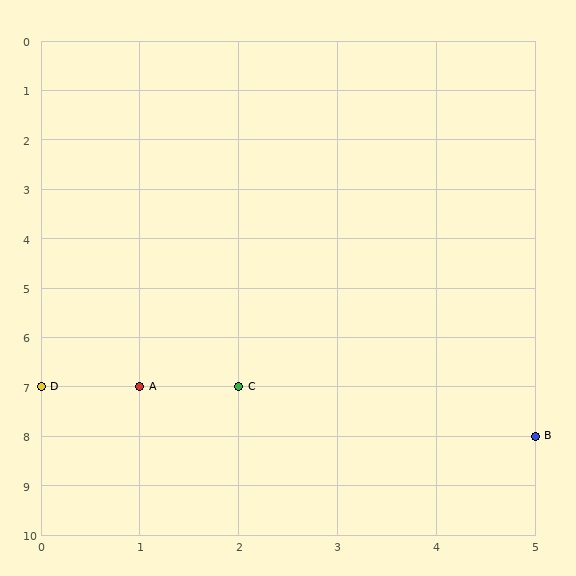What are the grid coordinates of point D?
Point D is at grid coordinates (0, 7).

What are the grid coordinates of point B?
Point B is at grid coordinates (5, 8).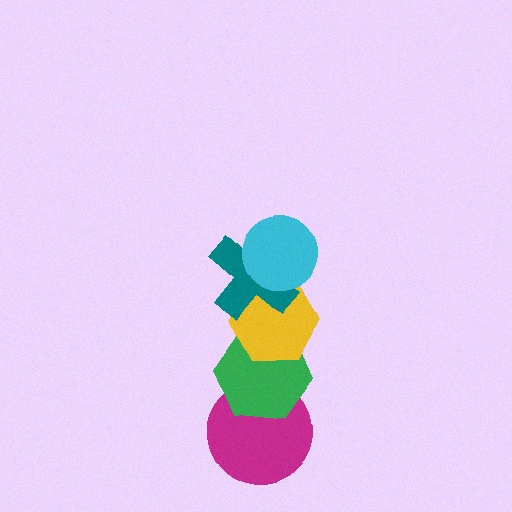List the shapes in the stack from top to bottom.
From top to bottom: the cyan circle, the teal cross, the yellow hexagon, the green hexagon, the magenta circle.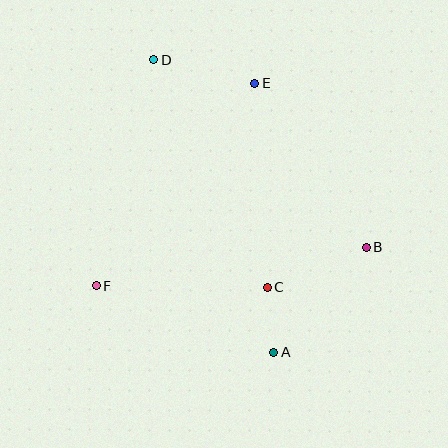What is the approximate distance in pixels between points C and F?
The distance between C and F is approximately 171 pixels.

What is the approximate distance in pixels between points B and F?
The distance between B and F is approximately 273 pixels.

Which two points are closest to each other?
Points A and C are closest to each other.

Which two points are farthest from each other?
Points A and D are farthest from each other.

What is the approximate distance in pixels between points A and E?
The distance between A and E is approximately 270 pixels.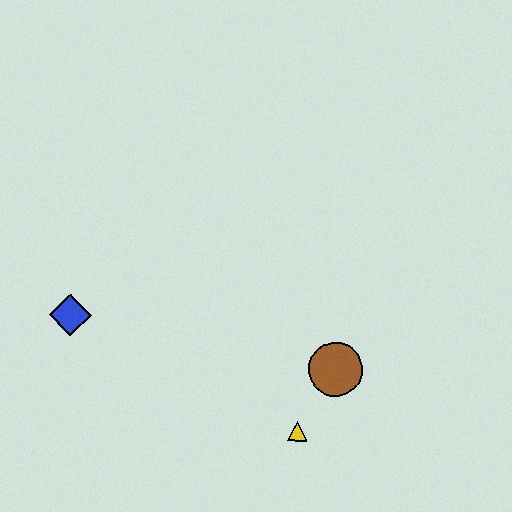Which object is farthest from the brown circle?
The blue diamond is farthest from the brown circle.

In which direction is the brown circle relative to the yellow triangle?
The brown circle is above the yellow triangle.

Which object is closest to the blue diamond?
The yellow triangle is closest to the blue diamond.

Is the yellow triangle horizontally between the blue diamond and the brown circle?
Yes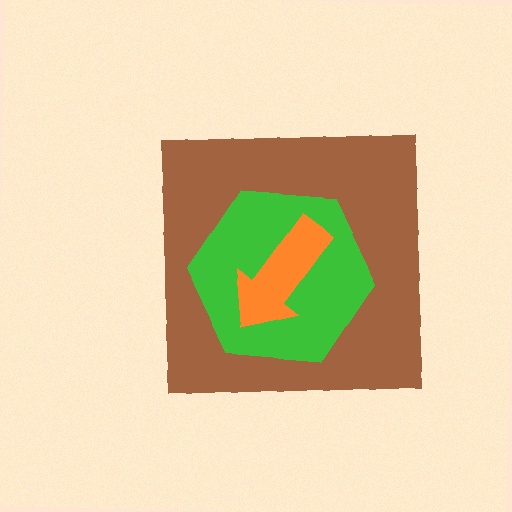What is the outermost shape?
The brown square.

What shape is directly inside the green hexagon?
The orange arrow.